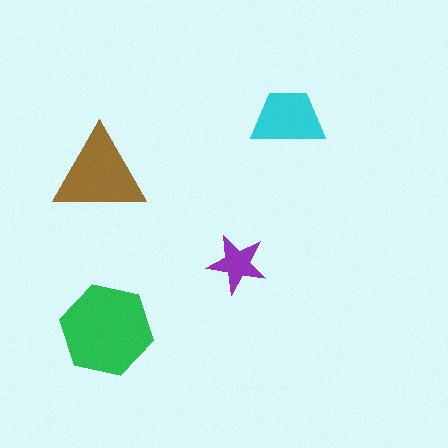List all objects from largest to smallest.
The green hexagon, the brown triangle, the cyan trapezoid, the purple star.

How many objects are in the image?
There are 4 objects in the image.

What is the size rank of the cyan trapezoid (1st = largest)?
3rd.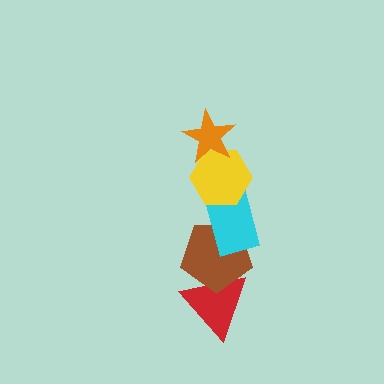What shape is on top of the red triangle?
The brown pentagon is on top of the red triangle.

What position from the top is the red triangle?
The red triangle is 5th from the top.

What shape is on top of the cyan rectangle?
The yellow hexagon is on top of the cyan rectangle.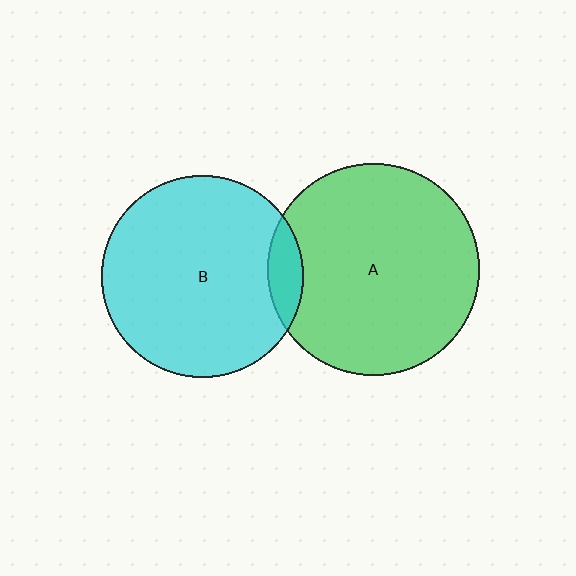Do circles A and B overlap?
Yes.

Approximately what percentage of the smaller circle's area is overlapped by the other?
Approximately 10%.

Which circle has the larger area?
Circle A (green).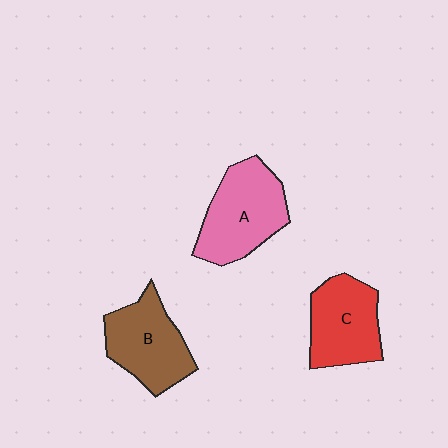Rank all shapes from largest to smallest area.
From largest to smallest: A (pink), B (brown), C (red).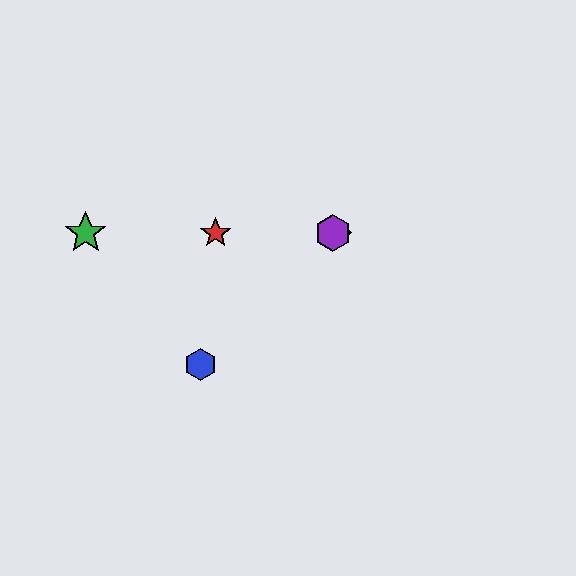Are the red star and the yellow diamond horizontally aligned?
Yes, both are at y≈233.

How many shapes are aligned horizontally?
4 shapes (the red star, the green star, the yellow diamond, the purple hexagon) are aligned horizontally.